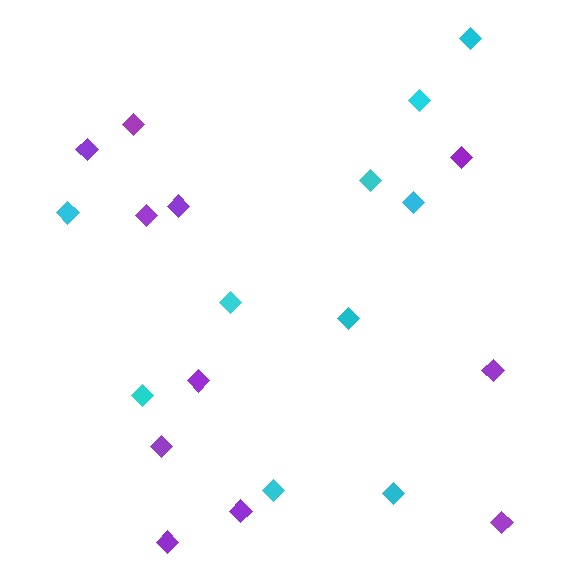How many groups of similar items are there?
There are 2 groups: one group of cyan diamonds (10) and one group of purple diamonds (11).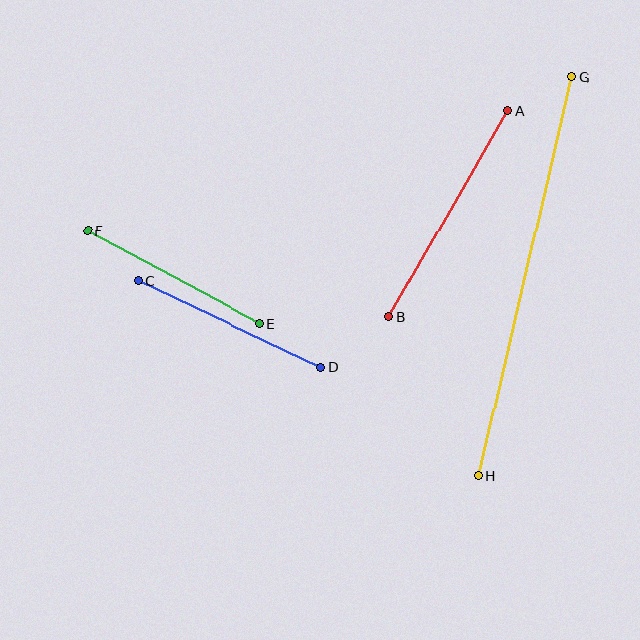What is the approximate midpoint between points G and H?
The midpoint is at approximately (525, 276) pixels.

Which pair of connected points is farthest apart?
Points G and H are farthest apart.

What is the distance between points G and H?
The distance is approximately 409 pixels.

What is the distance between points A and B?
The distance is approximately 238 pixels.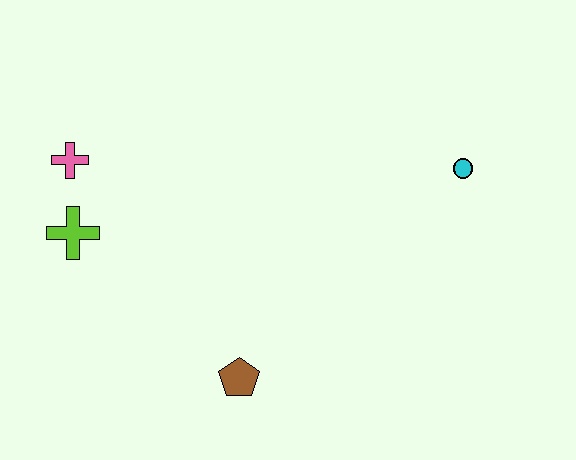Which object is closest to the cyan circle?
The brown pentagon is closest to the cyan circle.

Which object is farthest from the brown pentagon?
The cyan circle is farthest from the brown pentagon.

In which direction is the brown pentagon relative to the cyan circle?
The brown pentagon is to the left of the cyan circle.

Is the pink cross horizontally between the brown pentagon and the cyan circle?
No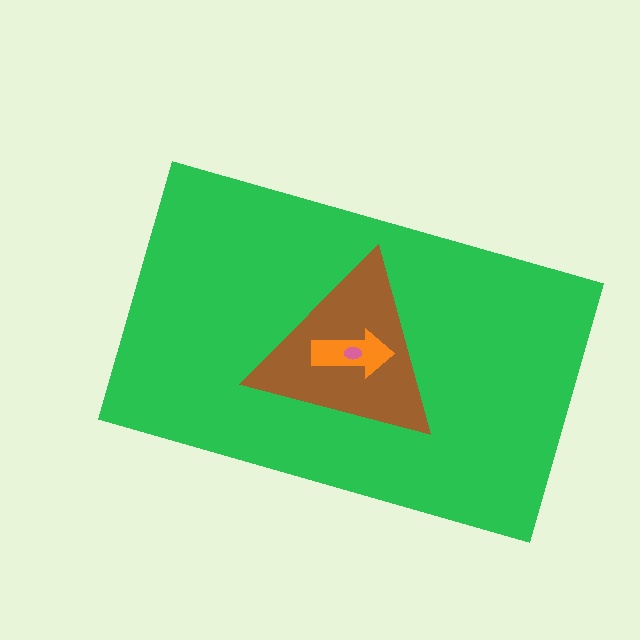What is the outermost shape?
The green rectangle.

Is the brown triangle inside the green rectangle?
Yes.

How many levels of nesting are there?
4.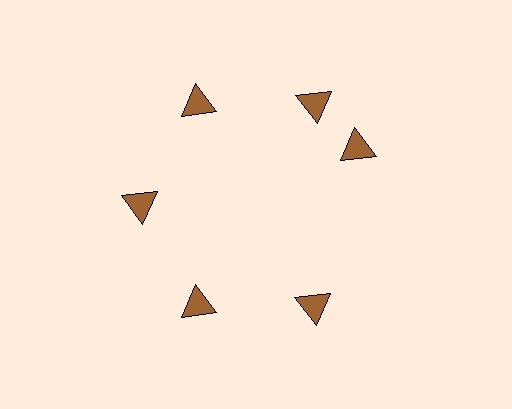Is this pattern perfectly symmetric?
No. The 6 brown triangles are arranged in a ring, but one element near the 3 o'clock position is rotated out of alignment along the ring, breaking the 6-fold rotational symmetry.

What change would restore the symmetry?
The symmetry would be restored by rotating it back into even spacing with its neighbors so that all 6 triangles sit at equal angles and equal distance from the center.